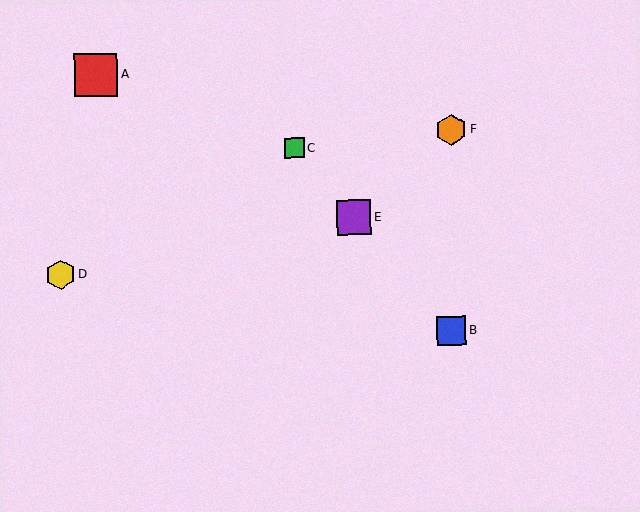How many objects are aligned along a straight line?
3 objects (B, C, E) are aligned along a straight line.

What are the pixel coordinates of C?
Object C is at (294, 148).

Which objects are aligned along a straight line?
Objects B, C, E are aligned along a straight line.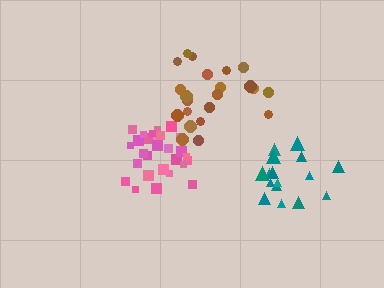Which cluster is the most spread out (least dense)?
Brown.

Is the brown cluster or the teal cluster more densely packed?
Teal.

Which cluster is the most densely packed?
Pink.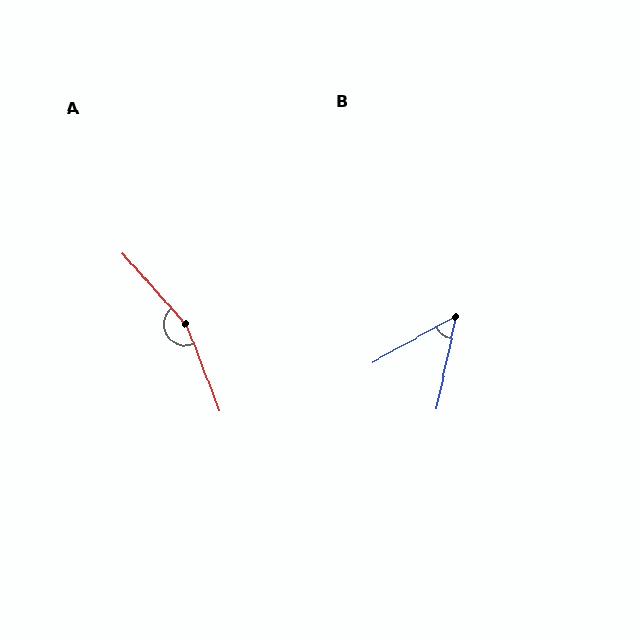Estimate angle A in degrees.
Approximately 159 degrees.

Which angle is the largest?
A, at approximately 159 degrees.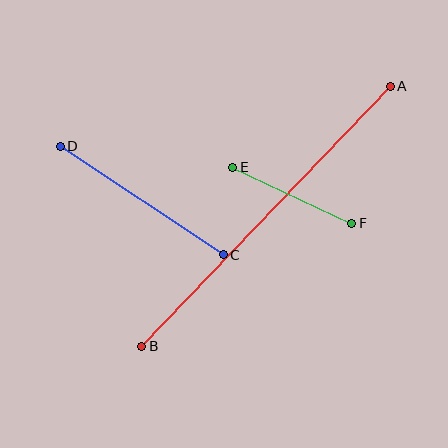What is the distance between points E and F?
The distance is approximately 131 pixels.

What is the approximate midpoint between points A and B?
The midpoint is at approximately (266, 216) pixels.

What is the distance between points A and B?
The distance is approximately 360 pixels.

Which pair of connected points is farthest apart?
Points A and B are farthest apart.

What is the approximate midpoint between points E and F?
The midpoint is at approximately (292, 195) pixels.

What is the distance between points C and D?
The distance is approximately 196 pixels.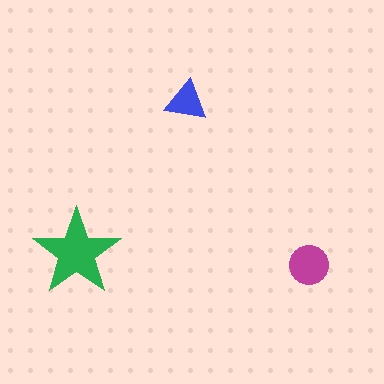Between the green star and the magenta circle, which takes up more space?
The green star.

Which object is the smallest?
The blue triangle.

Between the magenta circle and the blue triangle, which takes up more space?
The magenta circle.